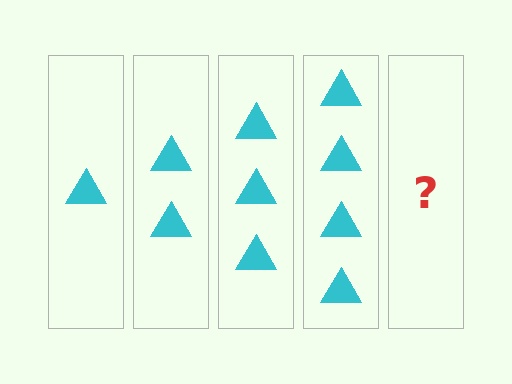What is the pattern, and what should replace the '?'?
The pattern is that each step adds one more triangle. The '?' should be 5 triangles.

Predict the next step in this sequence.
The next step is 5 triangles.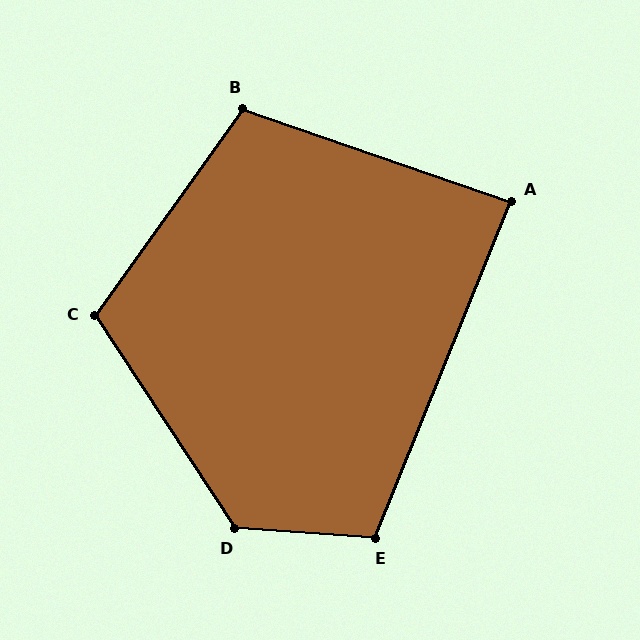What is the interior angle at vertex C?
Approximately 111 degrees (obtuse).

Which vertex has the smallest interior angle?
A, at approximately 87 degrees.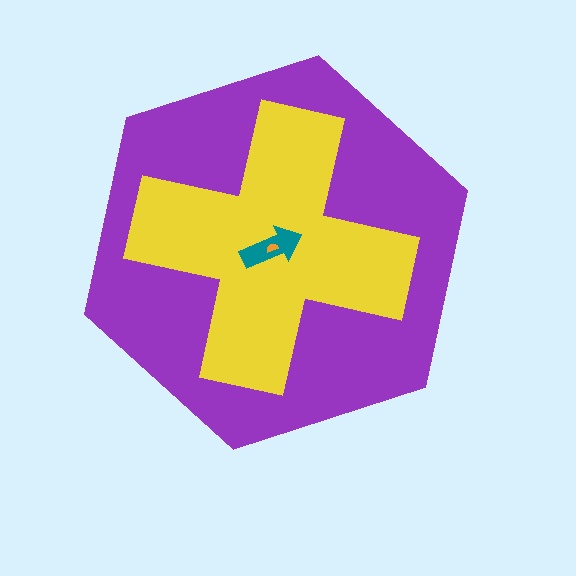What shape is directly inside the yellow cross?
The teal arrow.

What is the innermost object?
The orange semicircle.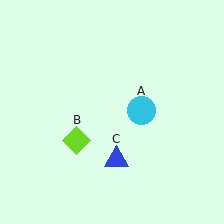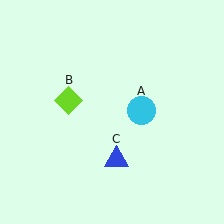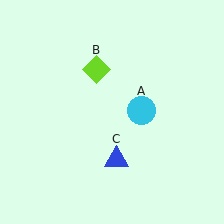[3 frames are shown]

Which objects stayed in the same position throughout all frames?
Cyan circle (object A) and blue triangle (object C) remained stationary.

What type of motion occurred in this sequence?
The lime diamond (object B) rotated clockwise around the center of the scene.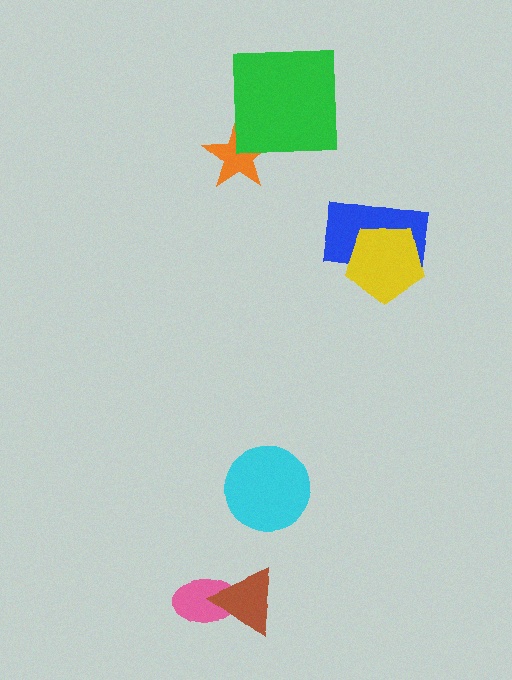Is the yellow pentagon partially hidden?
No, no other shape covers it.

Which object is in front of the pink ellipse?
The brown triangle is in front of the pink ellipse.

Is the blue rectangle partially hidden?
Yes, it is partially covered by another shape.